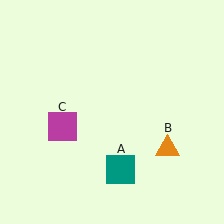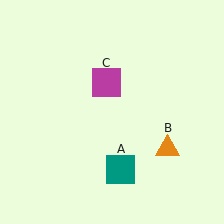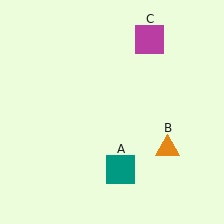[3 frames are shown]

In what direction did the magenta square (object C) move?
The magenta square (object C) moved up and to the right.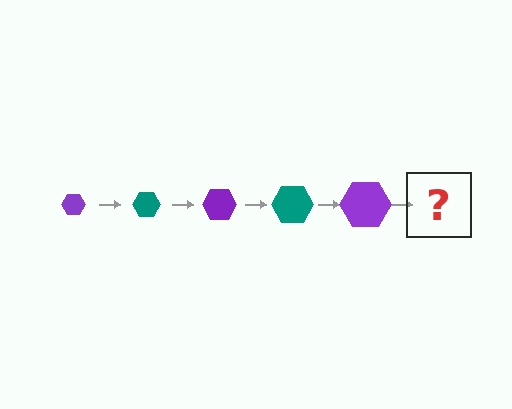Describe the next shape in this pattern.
It should be a teal hexagon, larger than the previous one.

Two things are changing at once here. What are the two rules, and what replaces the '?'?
The two rules are that the hexagon grows larger each step and the color cycles through purple and teal. The '?' should be a teal hexagon, larger than the previous one.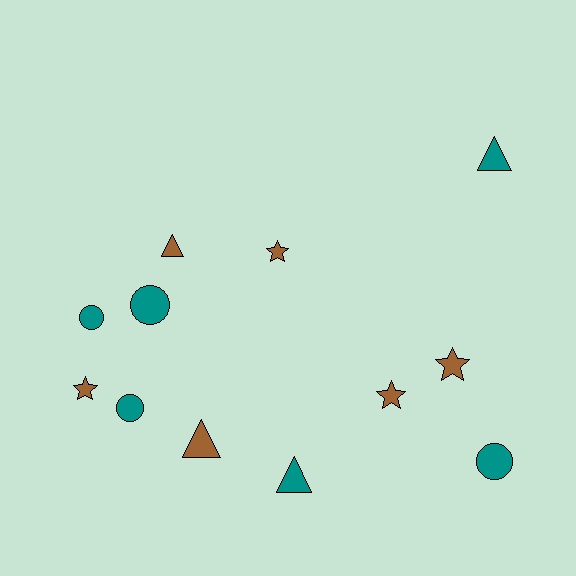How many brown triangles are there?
There are 2 brown triangles.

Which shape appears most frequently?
Triangle, with 4 objects.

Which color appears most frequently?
Brown, with 6 objects.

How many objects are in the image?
There are 12 objects.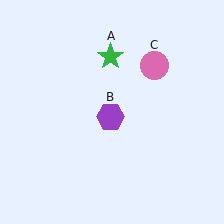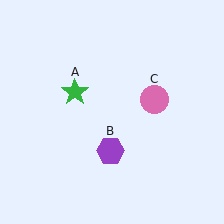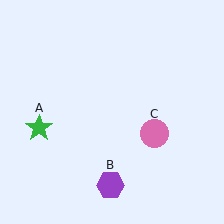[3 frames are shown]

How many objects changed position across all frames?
3 objects changed position: green star (object A), purple hexagon (object B), pink circle (object C).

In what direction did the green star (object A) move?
The green star (object A) moved down and to the left.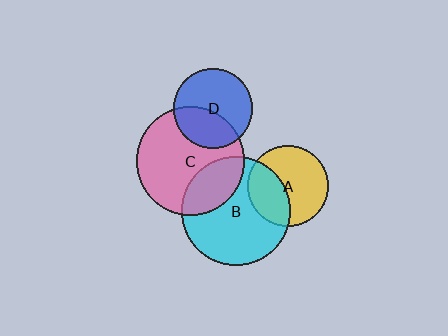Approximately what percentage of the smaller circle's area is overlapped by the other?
Approximately 35%.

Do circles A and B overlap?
Yes.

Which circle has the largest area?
Circle B (cyan).